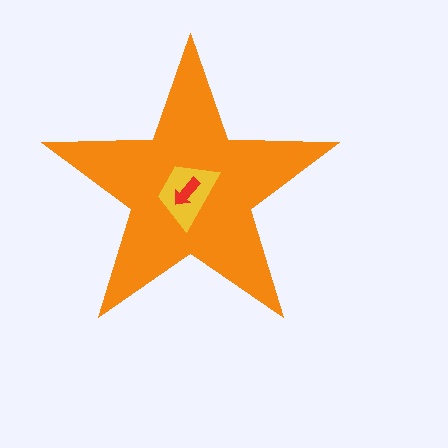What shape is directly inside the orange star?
The yellow trapezoid.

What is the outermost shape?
The orange star.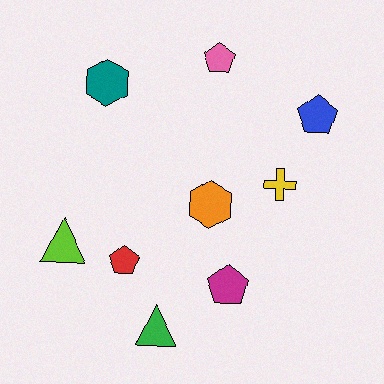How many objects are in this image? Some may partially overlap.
There are 9 objects.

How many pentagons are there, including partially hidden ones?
There are 4 pentagons.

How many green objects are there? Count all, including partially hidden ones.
There is 1 green object.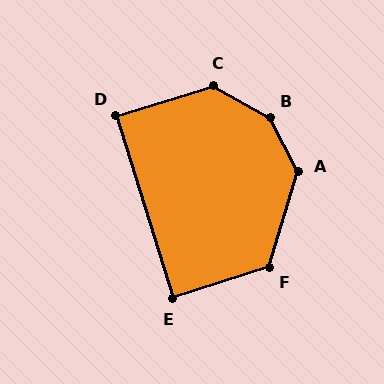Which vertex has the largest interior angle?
B, at approximately 146 degrees.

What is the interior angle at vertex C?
Approximately 134 degrees (obtuse).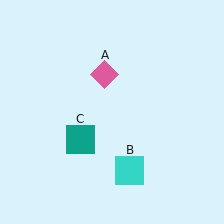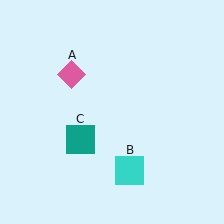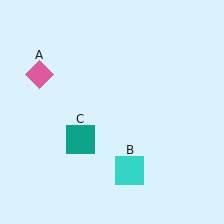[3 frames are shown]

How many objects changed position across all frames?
1 object changed position: pink diamond (object A).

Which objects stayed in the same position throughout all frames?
Cyan square (object B) and teal square (object C) remained stationary.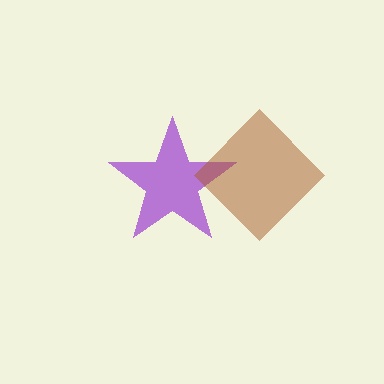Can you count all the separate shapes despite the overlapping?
Yes, there are 2 separate shapes.